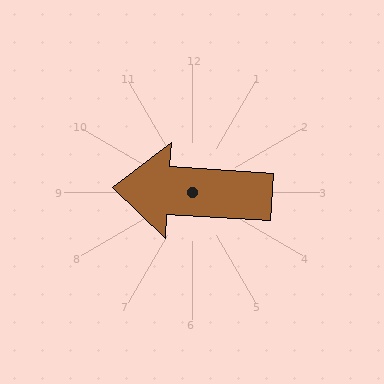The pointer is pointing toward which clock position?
Roughly 9 o'clock.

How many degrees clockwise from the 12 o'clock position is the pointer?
Approximately 274 degrees.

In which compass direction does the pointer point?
West.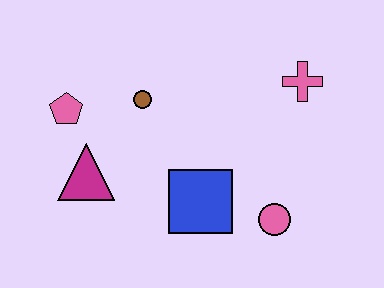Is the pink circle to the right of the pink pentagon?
Yes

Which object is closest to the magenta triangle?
The pink pentagon is closest to the magenta triangle.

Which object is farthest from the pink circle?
The pink pentagon is farthest from the pink circle.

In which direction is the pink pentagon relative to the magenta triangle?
The pink pentagon is above the magenta triangle.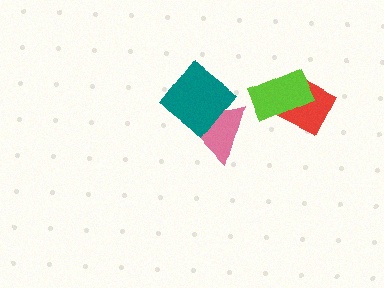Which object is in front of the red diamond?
The lime rectangle is in front of the red diamond.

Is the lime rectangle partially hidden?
No, no other shape covers it.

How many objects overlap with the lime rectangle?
1 object overlaps with the lime rectangle.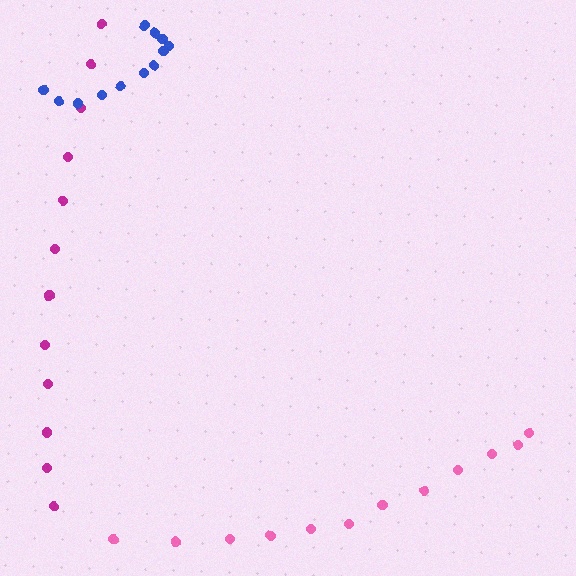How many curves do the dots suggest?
There are 3 distinct paths.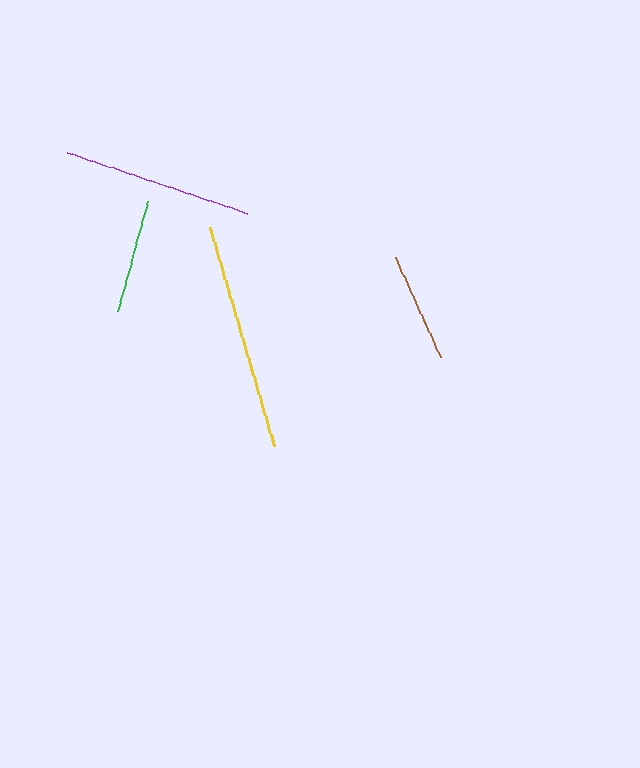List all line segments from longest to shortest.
From longest to shortest: yellow, purple, green, brown.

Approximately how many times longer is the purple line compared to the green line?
The purple line is approximately 1.7 times the length of the green line.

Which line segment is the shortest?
The brown line is the shortest at approximately 109 pixels.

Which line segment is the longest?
The yellow line is the longest at approximately 228 pixels.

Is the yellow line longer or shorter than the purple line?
The yellow line is longer than the purple line.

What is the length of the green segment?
The green segment is approximately 115 pixels long.